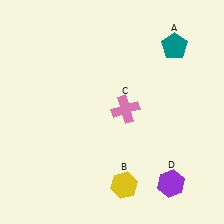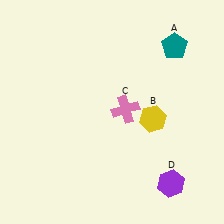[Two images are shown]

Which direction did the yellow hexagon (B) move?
The yellow hexagon (B) moved up.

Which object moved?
The yellow hexagon (B) moved up.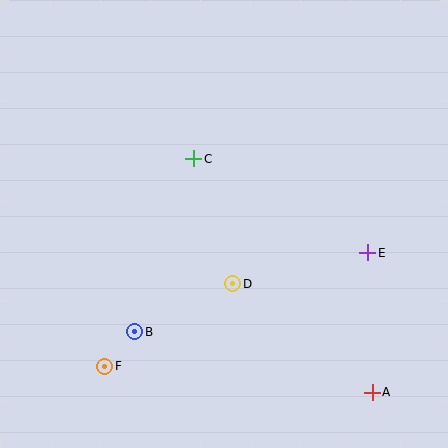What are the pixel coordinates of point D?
Point D is at (233, 284).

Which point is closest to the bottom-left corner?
Point F is closest to the bottom-left corner.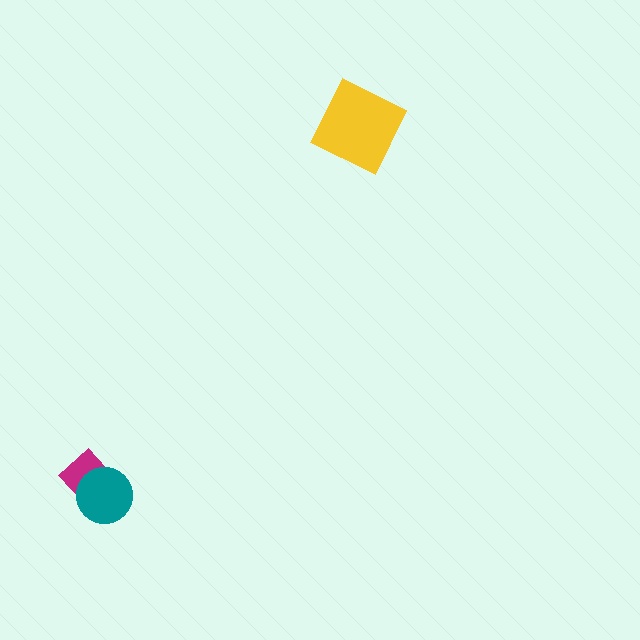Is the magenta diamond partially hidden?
Yes, it is partially covered by another shape.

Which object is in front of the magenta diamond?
The teal circle is in front of the magenta diamond.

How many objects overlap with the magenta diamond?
1 object overlaps with the magenta diamond.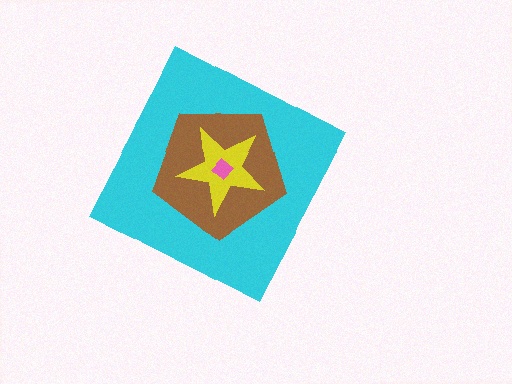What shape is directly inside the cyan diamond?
The brown pentagon.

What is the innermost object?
The pink diamond.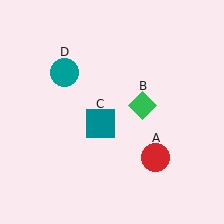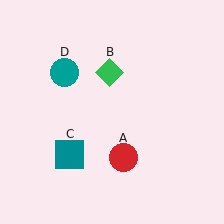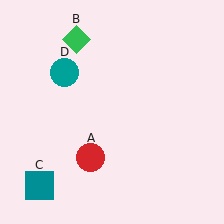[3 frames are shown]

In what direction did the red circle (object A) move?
The red circle (object A) moved left.